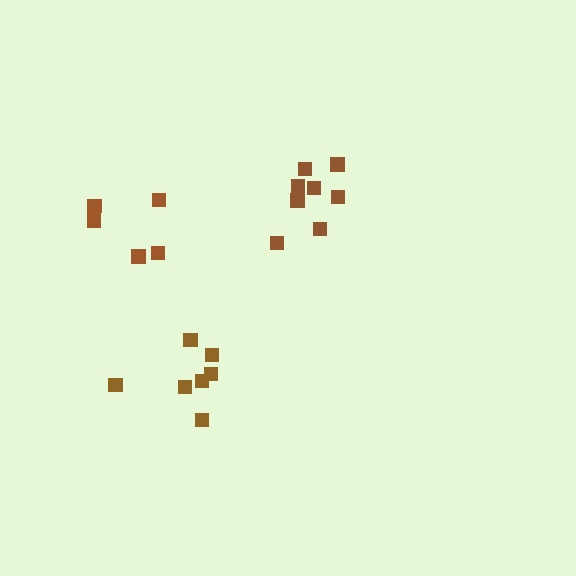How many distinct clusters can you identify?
There are 3 distinct clusters.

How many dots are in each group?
Group 1: 8 dots, Group 2: 7 dots, Group 3: 5 dots (20 total).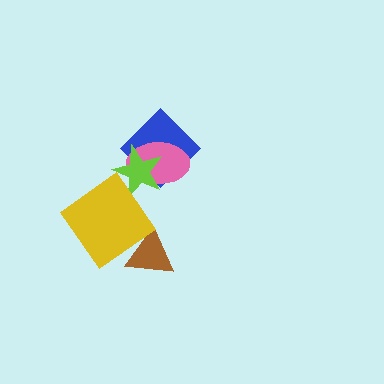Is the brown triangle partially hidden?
Yes, it is partially covered by another shape.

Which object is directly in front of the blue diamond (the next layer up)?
The pink ellipse is directly in front of the blue diamond.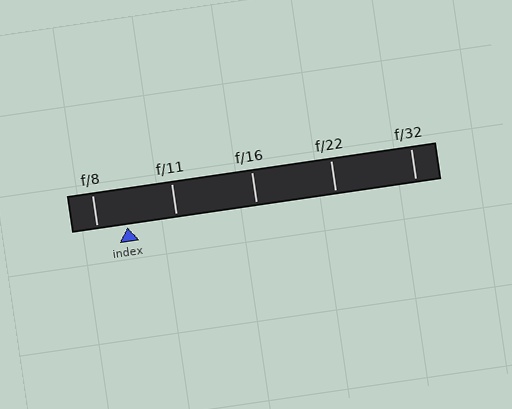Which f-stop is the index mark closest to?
The index mark is closest to f/8.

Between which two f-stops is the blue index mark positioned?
The index mark is between f/8 and f/11.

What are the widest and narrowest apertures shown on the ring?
The widest aperture shown is f/8 and the narrowest is f/32.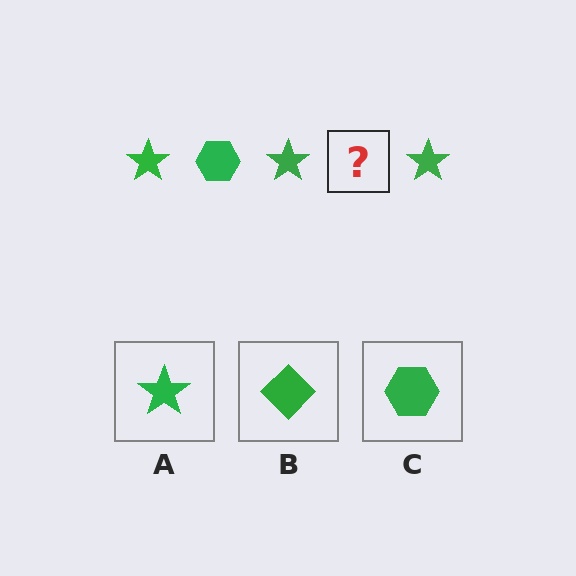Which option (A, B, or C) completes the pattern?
C.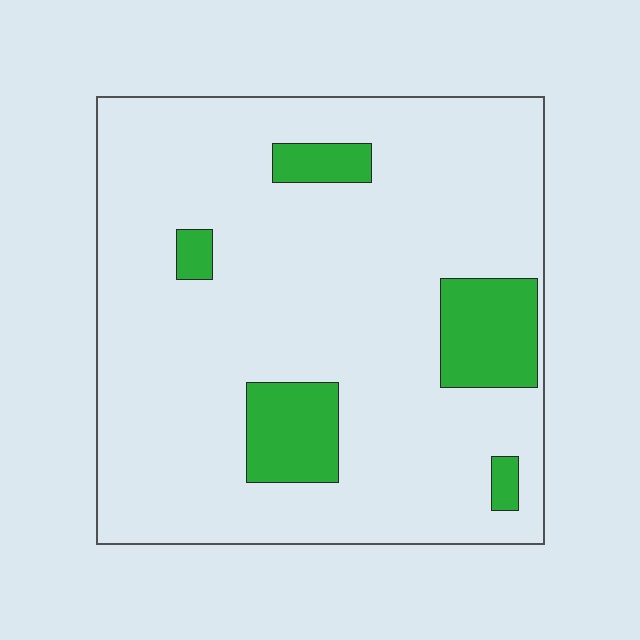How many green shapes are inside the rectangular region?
5.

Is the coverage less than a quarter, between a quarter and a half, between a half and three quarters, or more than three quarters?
Less than a quarter.